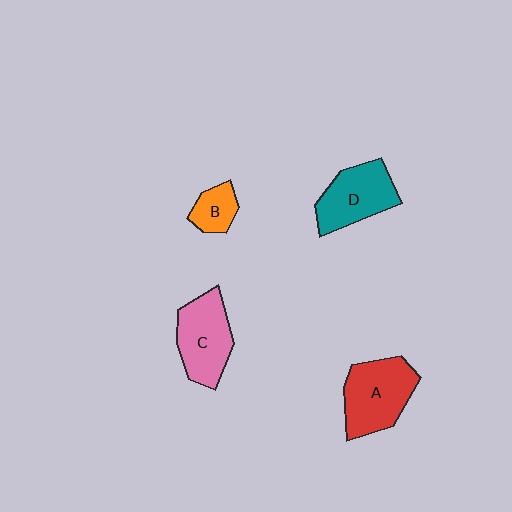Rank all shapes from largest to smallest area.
From largest to smallest: A (red), C (pink), D (teal), B (orange).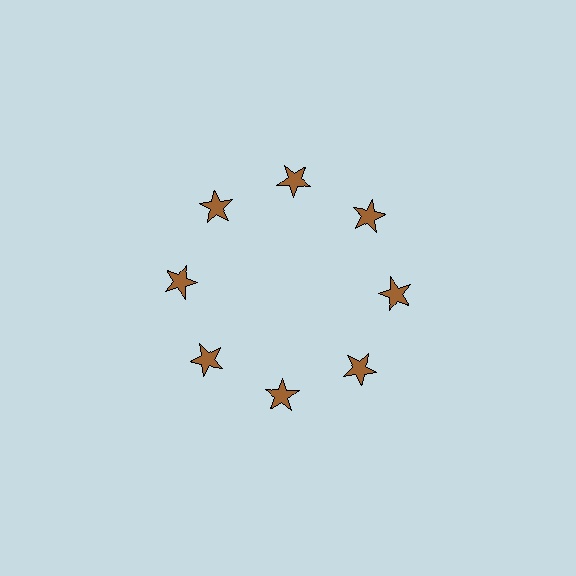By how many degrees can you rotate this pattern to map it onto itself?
The pattern maps onto itself every 45 degrees of rotation.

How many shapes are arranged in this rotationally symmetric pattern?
There are 8 shapes, arranged in 8 groups of 1.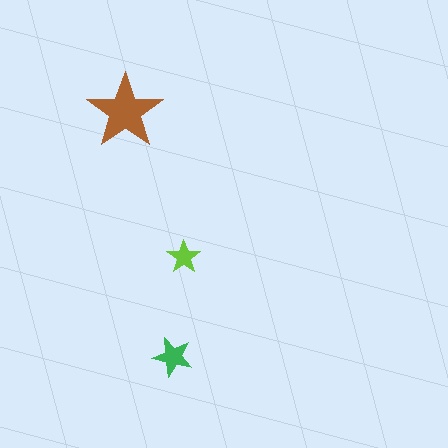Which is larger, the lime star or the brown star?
The brown one.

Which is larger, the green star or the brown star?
The brown one.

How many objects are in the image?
There are 3 objects in the image.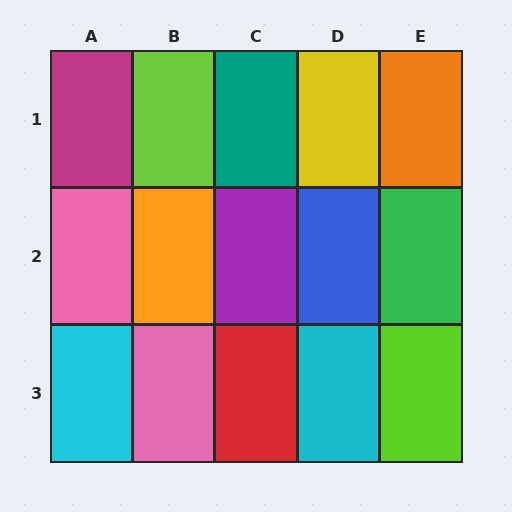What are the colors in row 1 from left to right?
Magenta, lime, teal, yellow, orange.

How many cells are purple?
1 cell is purple.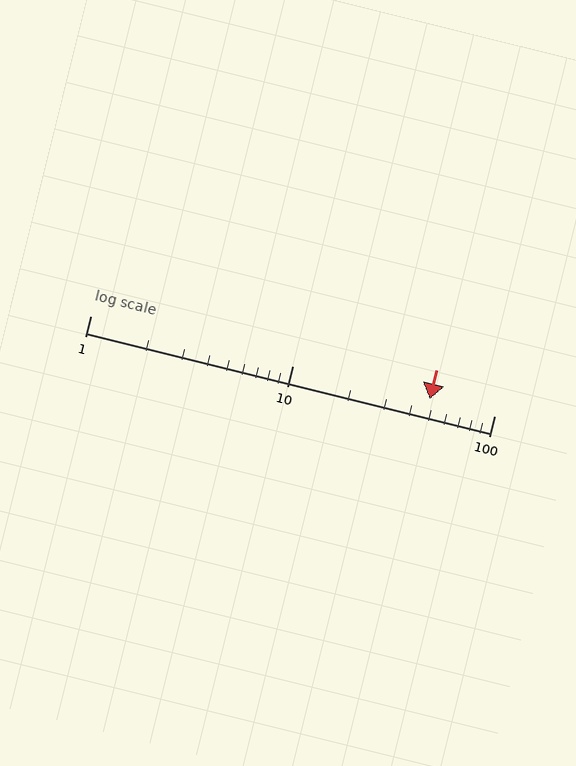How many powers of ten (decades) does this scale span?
The scale spans 2 decades, from 1 to 100.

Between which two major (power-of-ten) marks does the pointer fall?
The pointer is between 10 and 100.